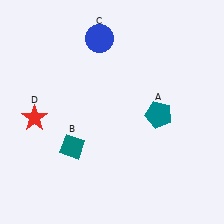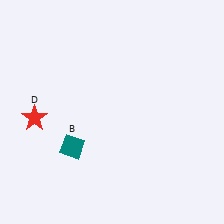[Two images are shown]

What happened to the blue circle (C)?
The blue circle (C) was removed in Image 2. It was in the top-left area of Image 1.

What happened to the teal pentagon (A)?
The teal pentagon (A) was removed in Image 2. It was in the bottom-right area of Image 1.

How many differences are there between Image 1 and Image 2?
There are 2 differences between the two images.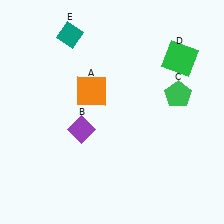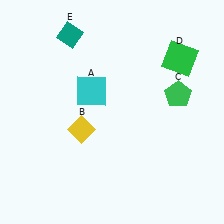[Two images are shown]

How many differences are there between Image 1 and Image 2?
There are 2 differences between the two images.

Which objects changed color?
A changed from orange to cyan. B changed from purple to yellow.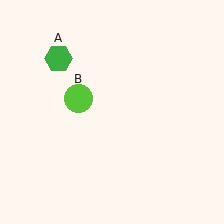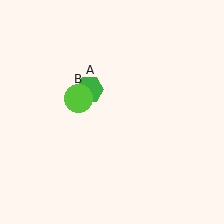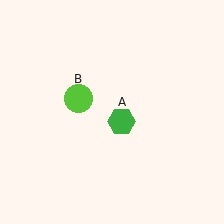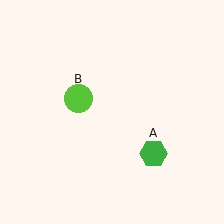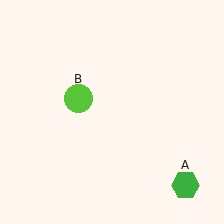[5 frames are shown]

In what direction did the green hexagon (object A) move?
The green hexagon (object A) moved down and to the right.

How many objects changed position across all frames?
1 object changed position: green hexagon (object A).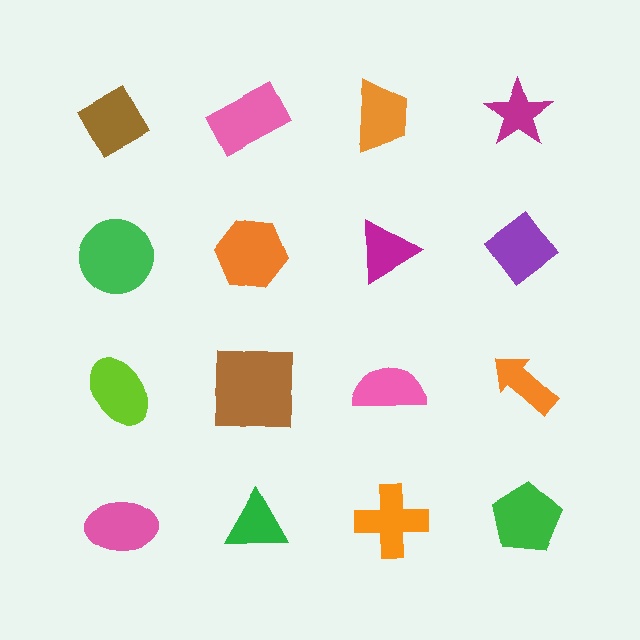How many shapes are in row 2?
4 shapes.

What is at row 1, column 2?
A pink rectangle.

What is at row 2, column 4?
A purple diamond.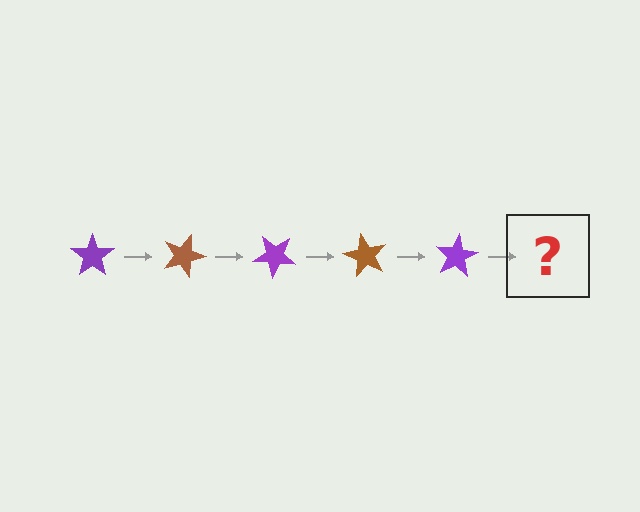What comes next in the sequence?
The next element should be a brown star, rotated 100 degrees from the start.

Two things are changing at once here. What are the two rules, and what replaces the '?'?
The two rules are that it rotates 20 degrees each step and the color cycles through purple and brown. The '?' should be a brown star, rotated 100 degrees from the start.